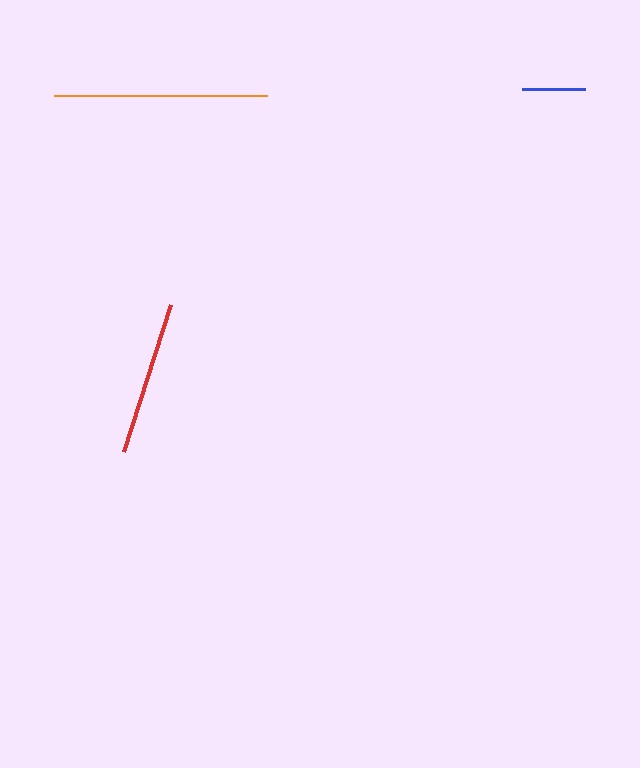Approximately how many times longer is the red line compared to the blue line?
The red line is approximately 2.5 times the length of the blue line.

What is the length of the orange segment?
The orange segment is approximately 213 pixels long.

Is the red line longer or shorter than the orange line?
The orange line is longer than the red line.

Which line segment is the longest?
The orange line is the longest at approximately 213 pixels.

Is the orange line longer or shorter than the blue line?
The orange line is longer than the blue line.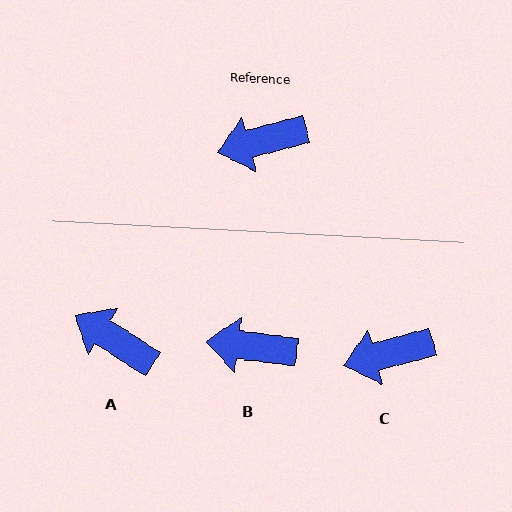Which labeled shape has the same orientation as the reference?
C.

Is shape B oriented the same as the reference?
No, it is off by about 22 degrees.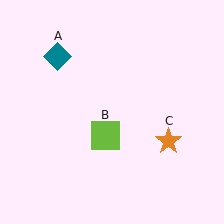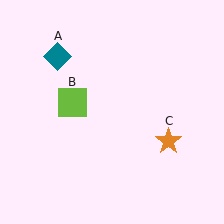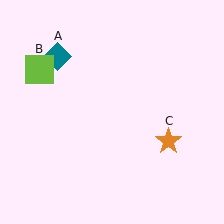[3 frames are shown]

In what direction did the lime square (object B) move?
The lime square (object B) moved up and to the left.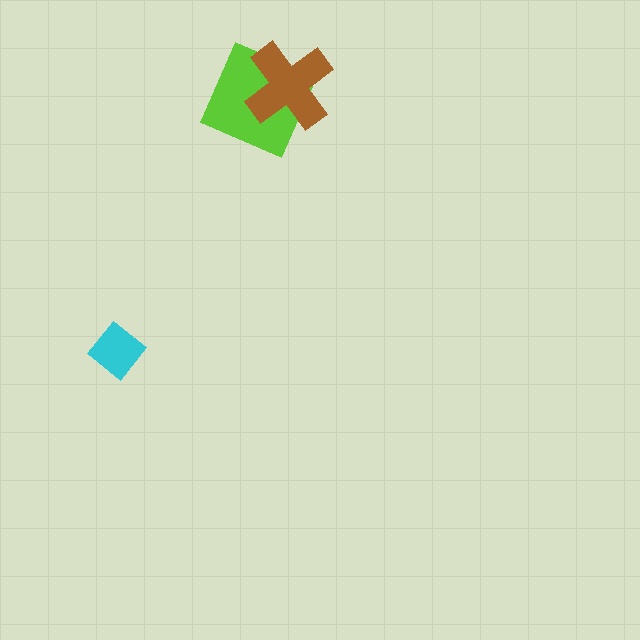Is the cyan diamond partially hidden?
No, no other shape covers it.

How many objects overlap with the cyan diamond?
0 objects overlap with the cyan diamond.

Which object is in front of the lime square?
The brown cross is in front of the lime square.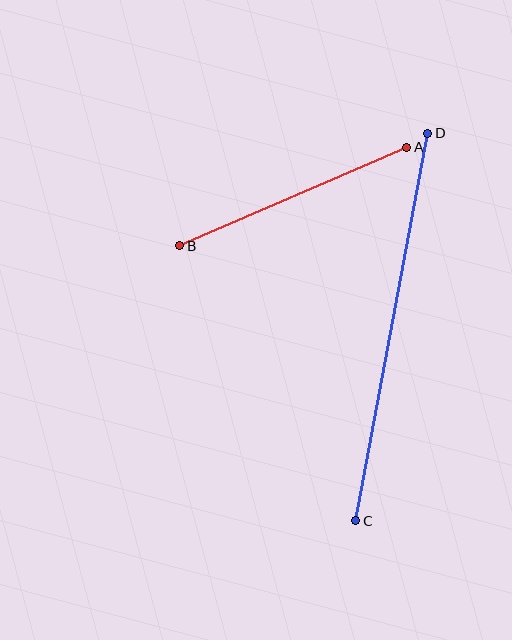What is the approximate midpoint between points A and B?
The midpoint is at approximately (293, 196) pixels.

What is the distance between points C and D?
The distance is approximately 394 pixels.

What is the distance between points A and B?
The distance is approximately 247 pixels.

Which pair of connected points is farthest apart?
Points C and D are farthest apart.